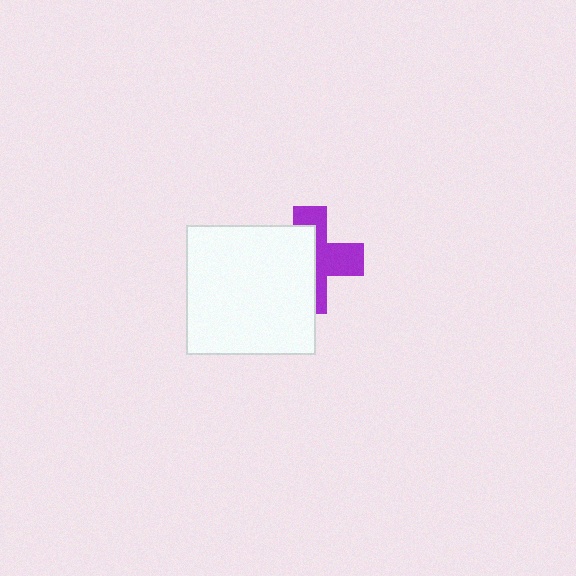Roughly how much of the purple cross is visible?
About half of it is visible (roughly 48%).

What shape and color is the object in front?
The object in front is a white square.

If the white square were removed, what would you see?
You would see the complete purple cross.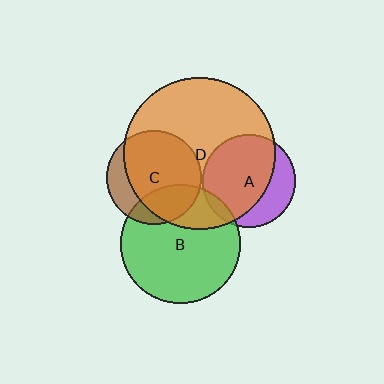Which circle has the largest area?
Circle D (orange).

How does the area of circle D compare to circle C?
Approximately 2.6 times.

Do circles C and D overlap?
Yes.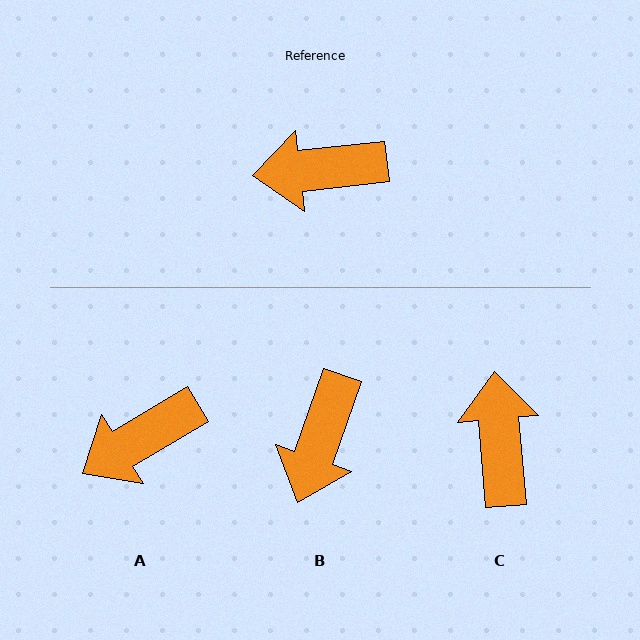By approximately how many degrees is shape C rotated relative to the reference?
Approximately 91 degrees clockwise.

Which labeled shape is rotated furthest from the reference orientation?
C, about 91 degrees away.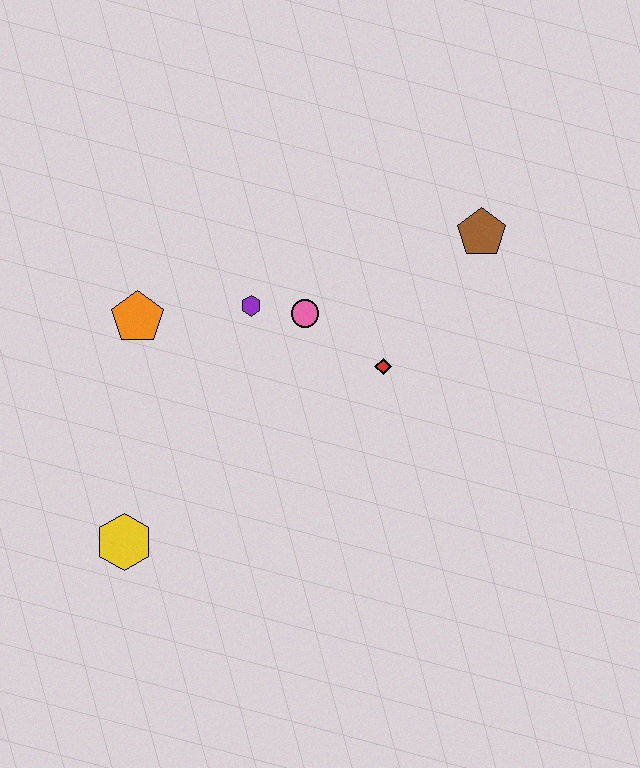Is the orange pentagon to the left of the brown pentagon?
Yes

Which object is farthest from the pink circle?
The yellow hexagon is farthest from the pink circle.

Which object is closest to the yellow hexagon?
The orange pentagon is closest to the yellow hexagon.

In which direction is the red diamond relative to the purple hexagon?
The red diamond is to the right of the purple hexagon.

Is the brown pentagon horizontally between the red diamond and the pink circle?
No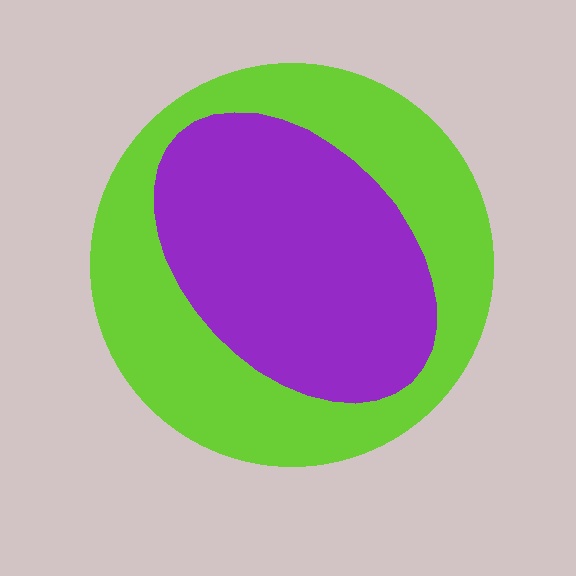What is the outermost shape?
The lime circle.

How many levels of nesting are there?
2.